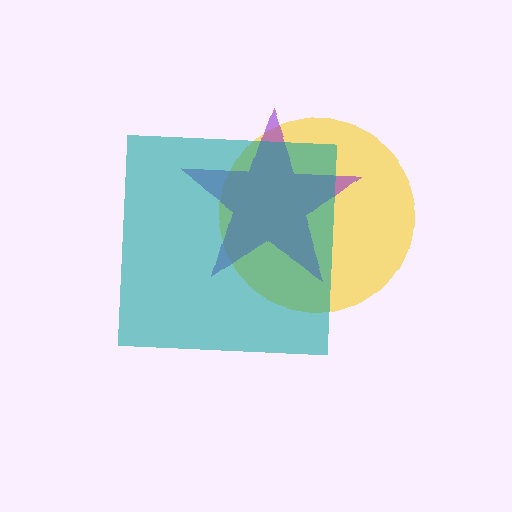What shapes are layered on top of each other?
The layered shapes are: a yellow circle, a purple star, a teal square.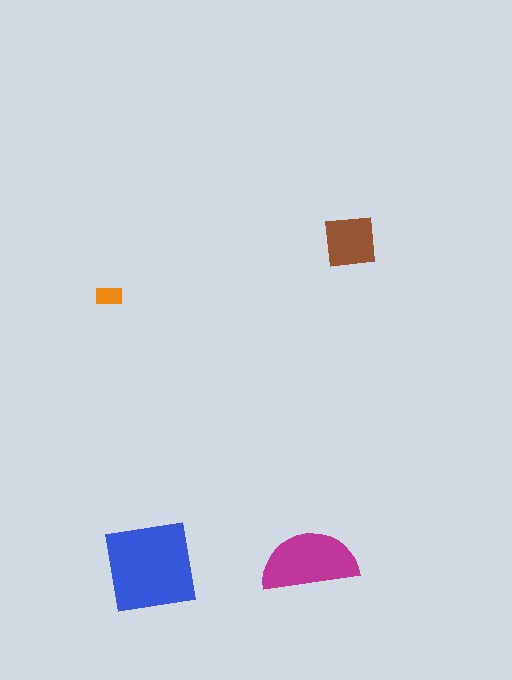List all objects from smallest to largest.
The orange rectangle, the brown square, the magenta semicircle, the blue square.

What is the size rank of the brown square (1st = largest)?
3rd.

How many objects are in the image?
There are 4 objects in the image.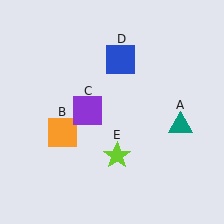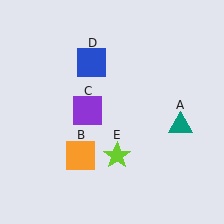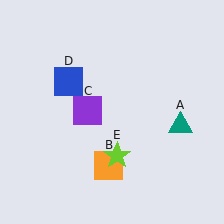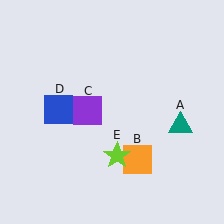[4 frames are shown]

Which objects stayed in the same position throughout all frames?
Teal triangle (object A) and purple square (object C) and lime star (object E) remained stationary.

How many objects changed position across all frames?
2 objects changed position: orange square (object B), blue square (object D).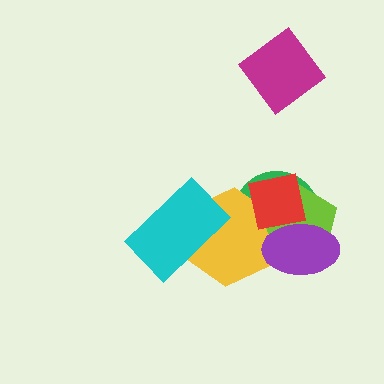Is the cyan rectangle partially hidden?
No, no other shape covers it.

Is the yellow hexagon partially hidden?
Yes, it is partially covered by another shape.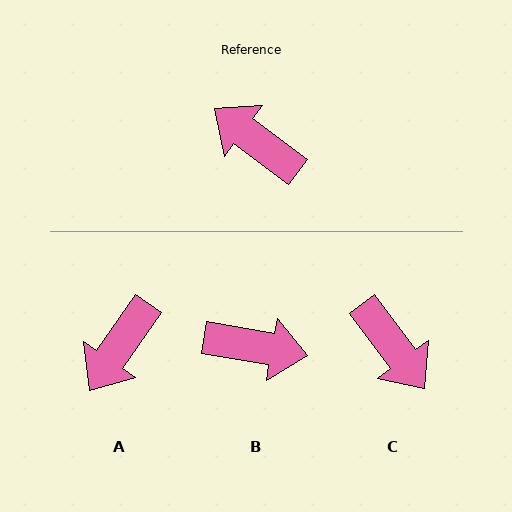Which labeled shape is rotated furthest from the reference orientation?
C, about 163 degrees away.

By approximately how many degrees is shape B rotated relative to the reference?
Approximately 153 degrees clockwise.